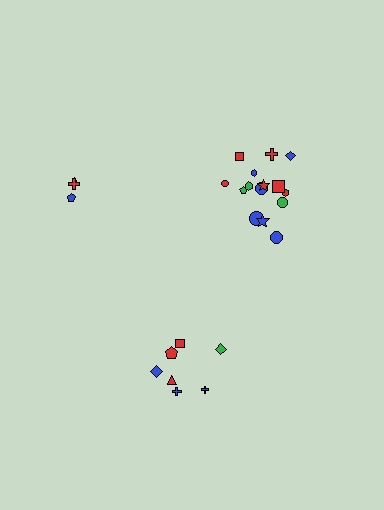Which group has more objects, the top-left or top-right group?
The top-right group.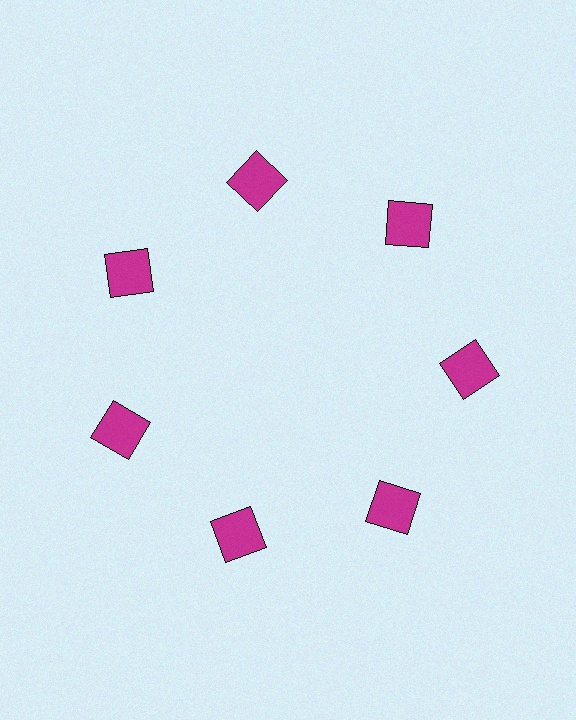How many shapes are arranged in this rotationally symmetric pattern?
There are 7 shapes, arranged in 7 groups of 1.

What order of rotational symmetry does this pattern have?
This pattern has 7-fold rotational symmetry.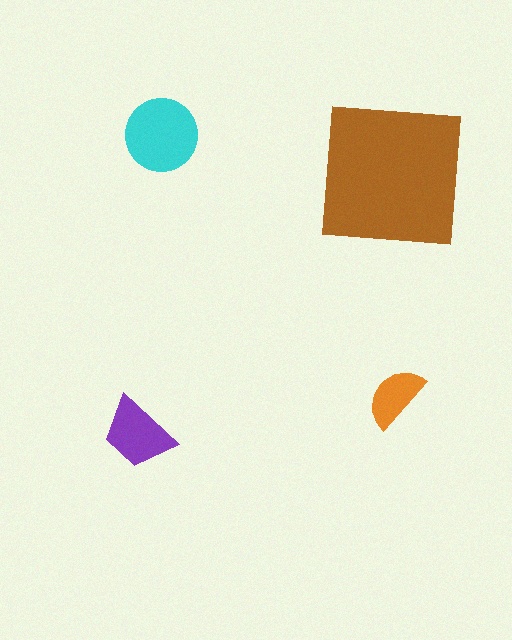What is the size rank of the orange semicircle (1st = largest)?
4th.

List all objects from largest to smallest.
The brown square, the cyan circle, the purple trapezoid, the orange semicircle.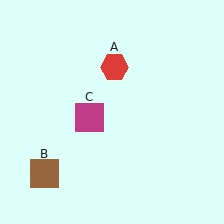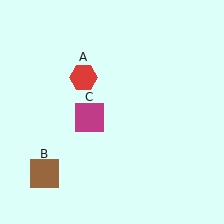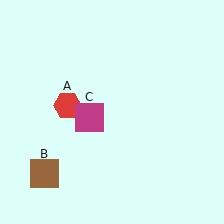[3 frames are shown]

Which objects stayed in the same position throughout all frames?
Brown square (object B) and magenta square (object C) remained stationary.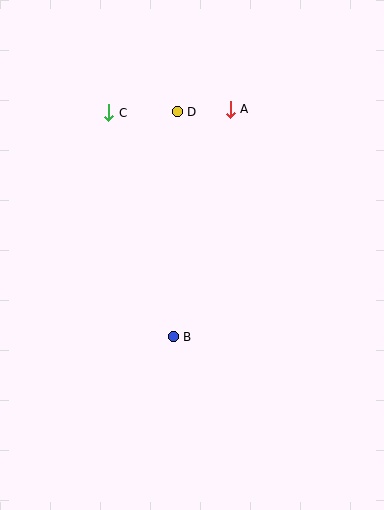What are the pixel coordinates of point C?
Point C is at (109, 113).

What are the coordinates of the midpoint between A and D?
The midpoint between A and D is at (204, 111).